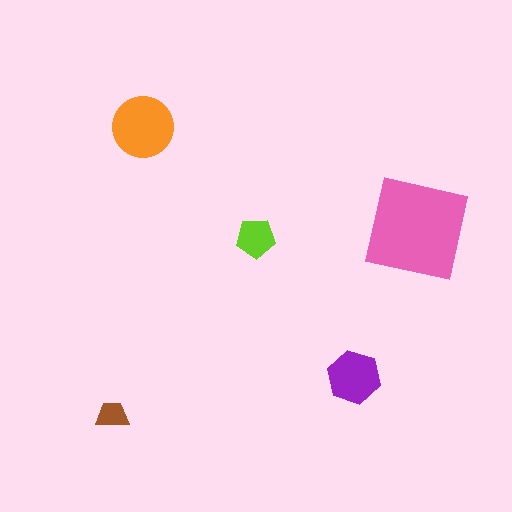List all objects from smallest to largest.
The brown trapezoid, the lime pentagon, the purple hexagon, the orange circle, the pink square.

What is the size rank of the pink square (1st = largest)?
1st.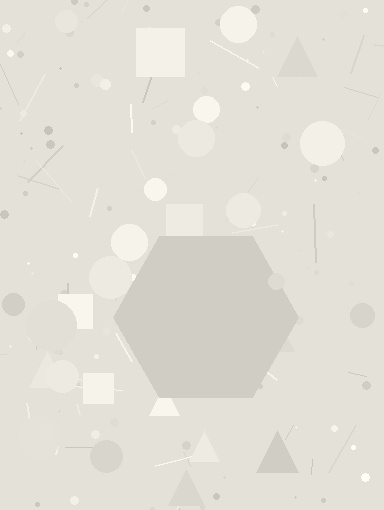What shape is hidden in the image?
A hexagon is hidden in the image.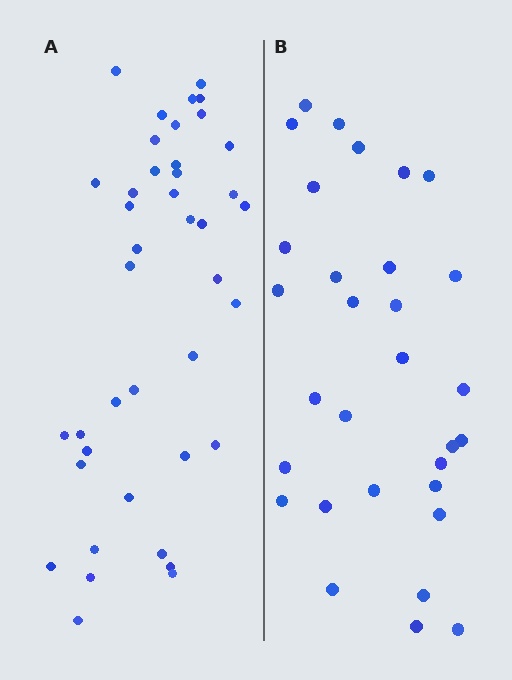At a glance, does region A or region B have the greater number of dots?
Region A (the left region) has more dots.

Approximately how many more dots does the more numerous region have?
Region A has roughly 10 or so more dots than region B.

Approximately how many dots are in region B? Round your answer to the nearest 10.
About 30 dots. (The exact count is 31, which rounds to 30.)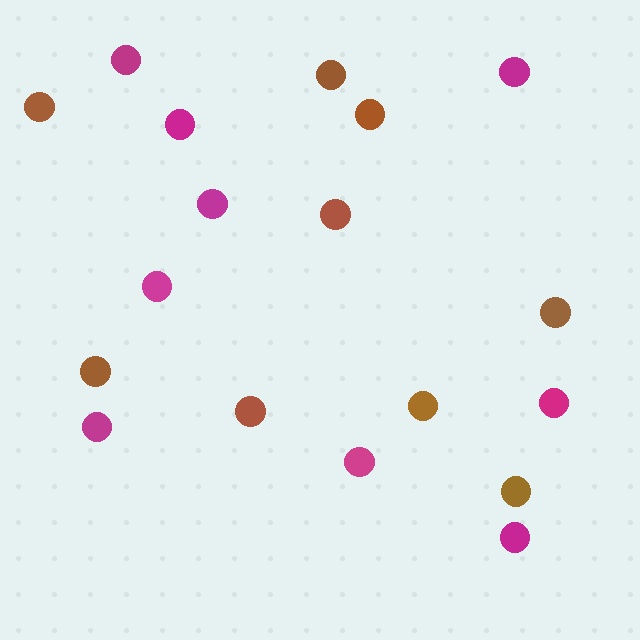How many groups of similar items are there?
There are 2 groups: one group of magenta circles (9) and one group of brown circles (9).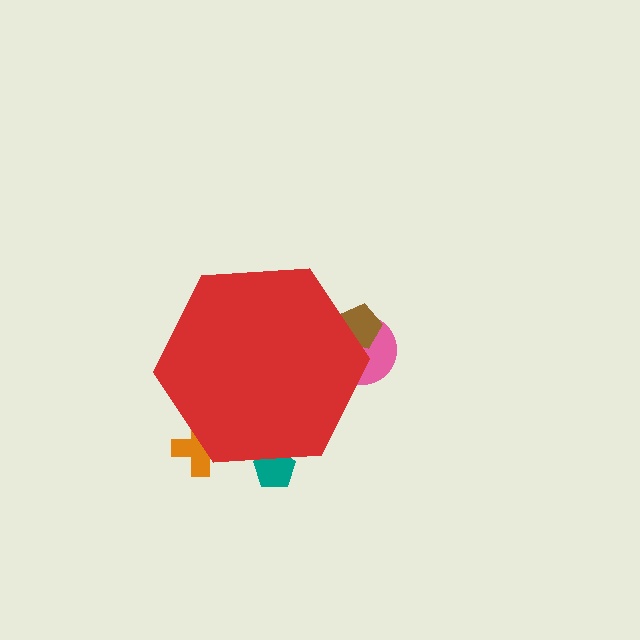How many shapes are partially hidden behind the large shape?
4 shapes are partially hidden.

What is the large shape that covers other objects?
A red hexagon.